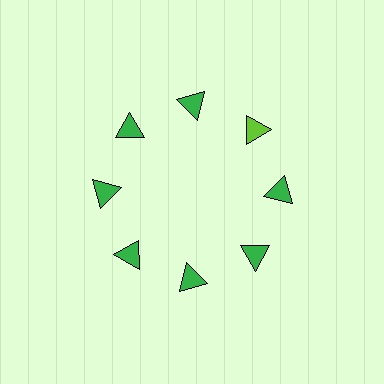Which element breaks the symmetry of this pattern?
The lime triangle at roughly the 2 o'clock position breaks the symmetry. All other shapes are green triangles.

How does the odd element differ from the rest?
It has a different color: lime instead of green.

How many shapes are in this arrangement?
There are 8 shapes arranged in a ring pattern.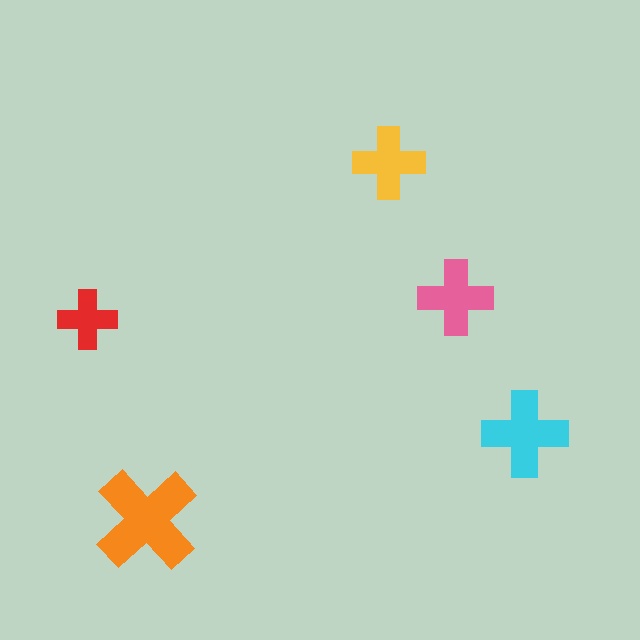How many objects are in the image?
There are 5 objects in the image.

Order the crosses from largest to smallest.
the orange one, the cyan one, the pink one, the yellow one, the red one.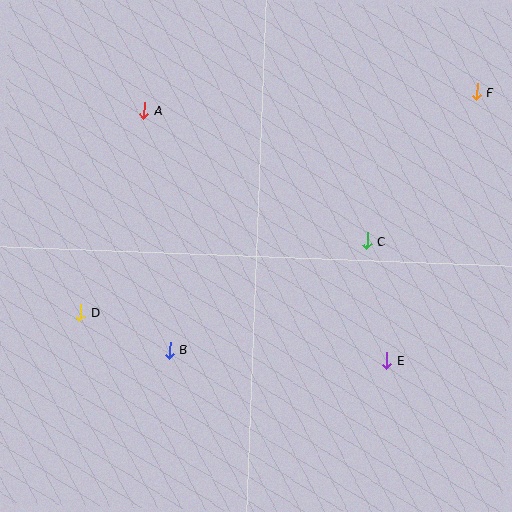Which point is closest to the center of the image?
Point C at (367, 241) is closest to the center.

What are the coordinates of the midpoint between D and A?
The midpoint between D and A is at (112, 212).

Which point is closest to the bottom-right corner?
Point E is closest to the bottom-right corner.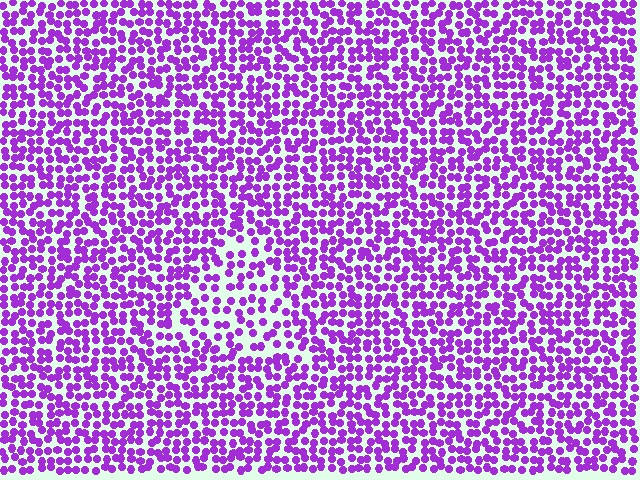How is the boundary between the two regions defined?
The boundary is defined by a change in element density (approximately 1.7x ratio). All elements are the same color, size, and shape.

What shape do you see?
I see a triangle.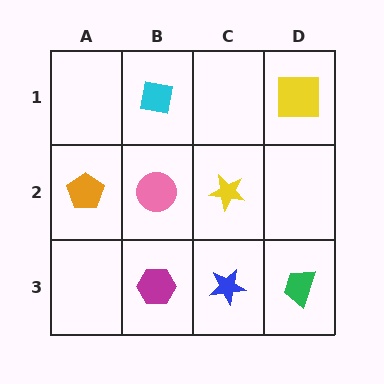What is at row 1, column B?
A cyan square.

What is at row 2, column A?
An orange pentagon.